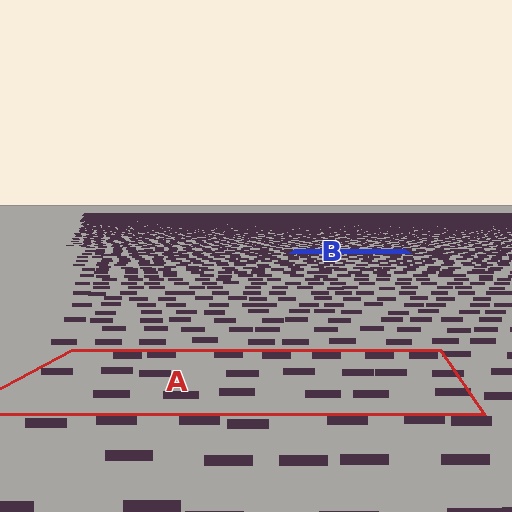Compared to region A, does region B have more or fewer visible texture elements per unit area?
Region B has more texture elements per unit area — they are packed more densely because it is farther away.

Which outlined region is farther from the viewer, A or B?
Region B is farther from the viewer — the texture elements inside it appear smaller and more densely packed.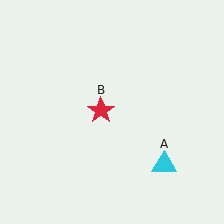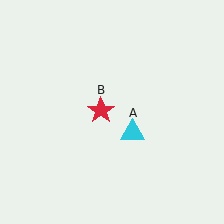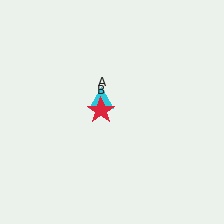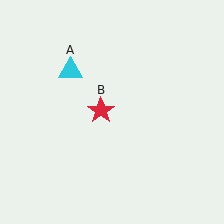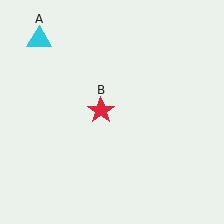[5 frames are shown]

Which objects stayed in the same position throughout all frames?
Red star (object B) remained stationary.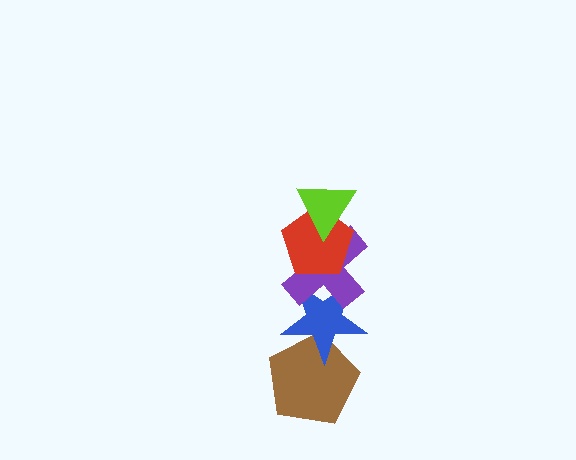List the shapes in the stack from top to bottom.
From top to bottom: the lime triangle, the red pentagon, the purple cross, the blue star, the brown pentagon.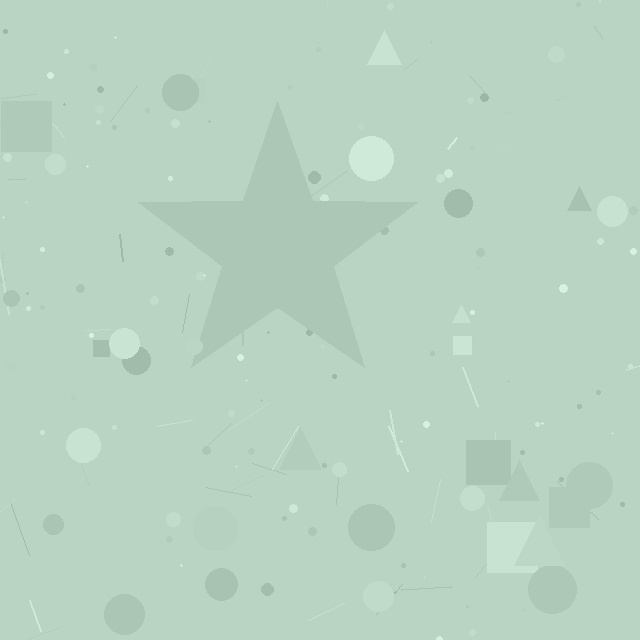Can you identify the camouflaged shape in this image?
The camouflaged shape is a star.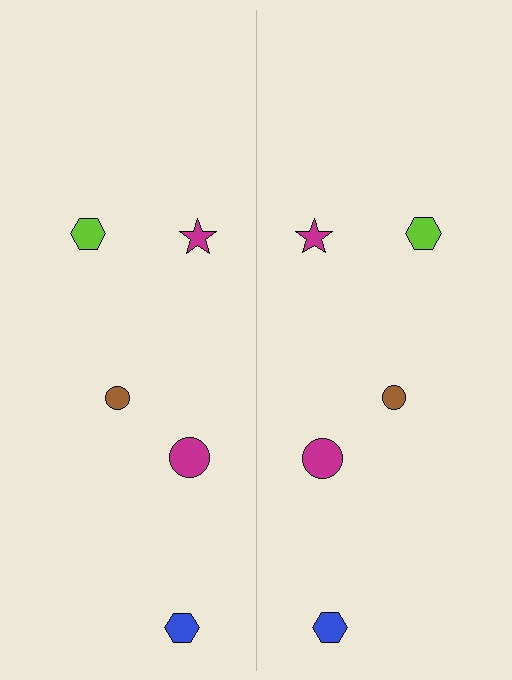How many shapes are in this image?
There are 10 shapes in this image.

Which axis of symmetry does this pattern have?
The pattern has a vertical axis of symmetry running through the center of the image.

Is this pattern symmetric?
Yes, this pattern has bilateral (reflection) symmetry.